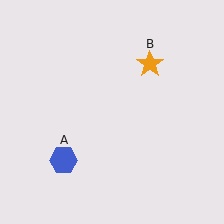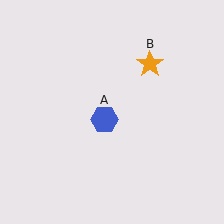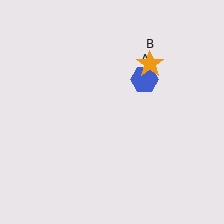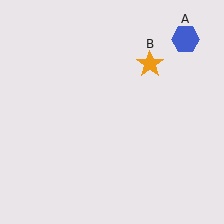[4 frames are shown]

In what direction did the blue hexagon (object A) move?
The blue hexagon (object A) moved up and to the right.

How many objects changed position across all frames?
1 object changed position: blue hexagon (object A).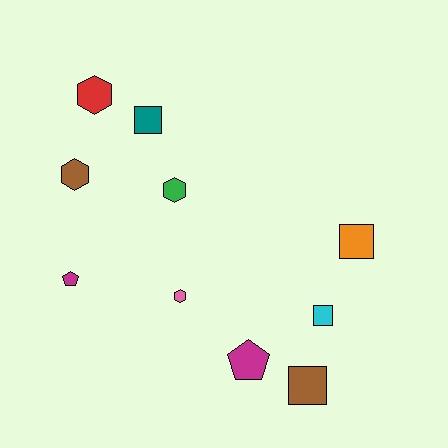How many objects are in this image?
There are 10 objects.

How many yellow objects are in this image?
There are no yellow objects.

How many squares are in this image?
There are 4 squares.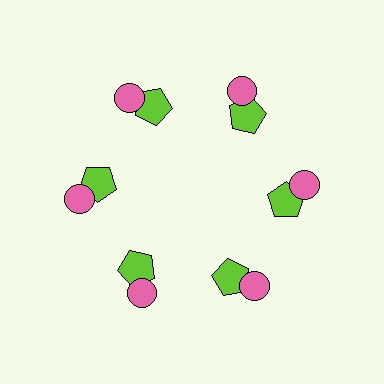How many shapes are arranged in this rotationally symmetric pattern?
There are 12 shapes, arranged in 6 groups of 2.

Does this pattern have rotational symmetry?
Yes, this pattern has 6-fold rotational symmetry. It looks the same after rotating 60 degrees around the center.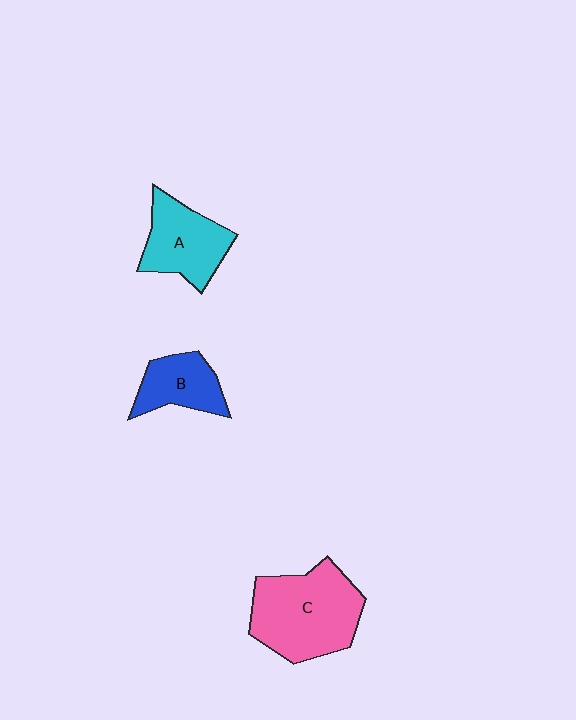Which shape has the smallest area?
Shape B (blue).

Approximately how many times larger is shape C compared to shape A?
Approximately 1.5 times.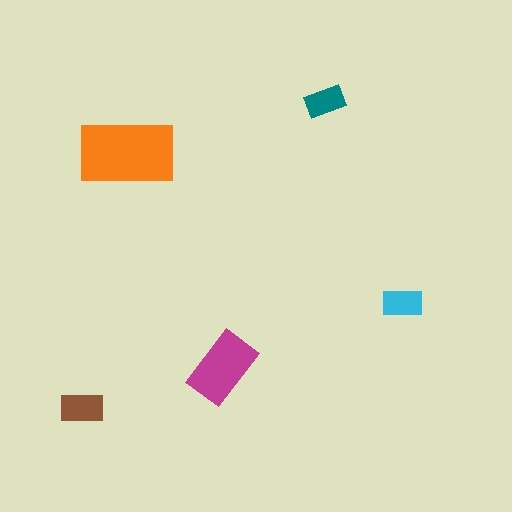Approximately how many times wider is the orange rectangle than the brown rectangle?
About 2 times wider.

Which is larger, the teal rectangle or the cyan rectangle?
The cyan one.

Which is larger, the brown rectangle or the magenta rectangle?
The magenta one.